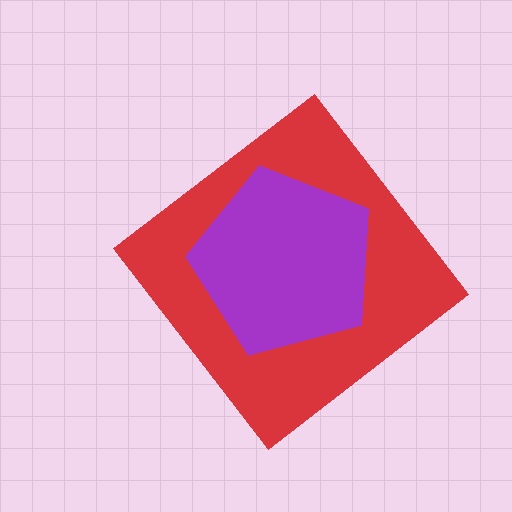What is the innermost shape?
The purple pentagon.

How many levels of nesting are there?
2.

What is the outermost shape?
The red diamond.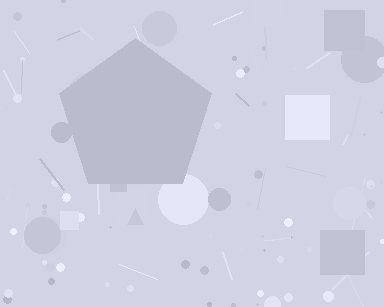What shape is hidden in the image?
A pentagon is hidden in the image.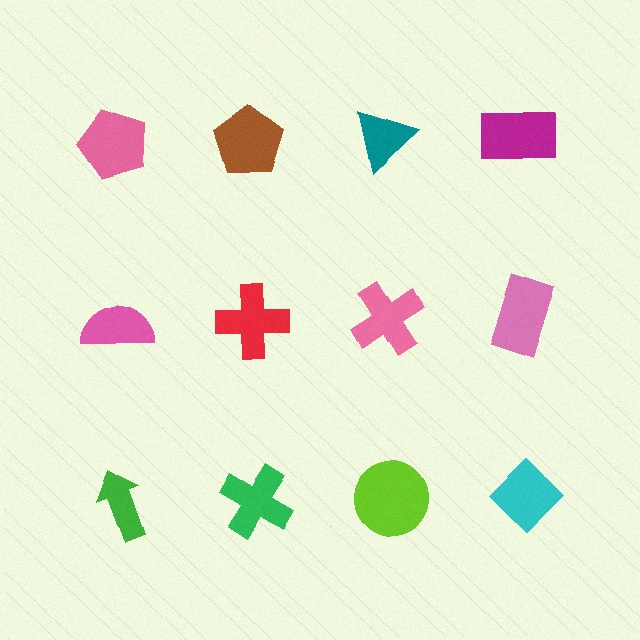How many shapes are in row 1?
4 shapes.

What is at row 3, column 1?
A green arrow.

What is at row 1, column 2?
A brown pentagon.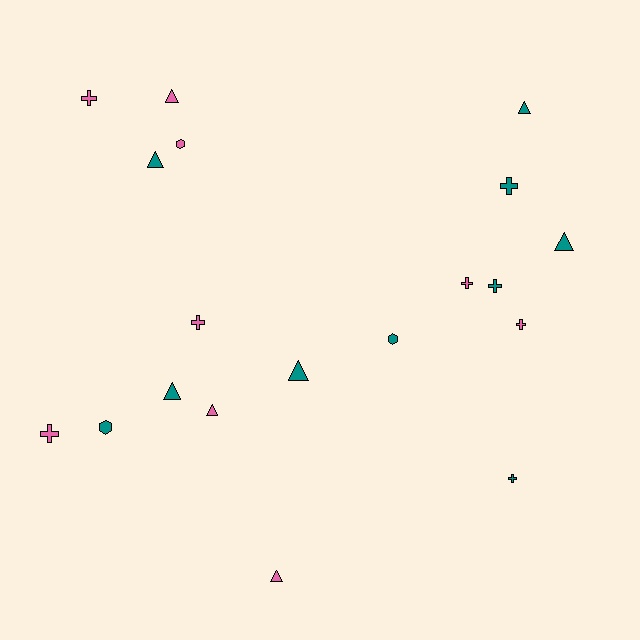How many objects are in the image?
There are 19 objects.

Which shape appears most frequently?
Cross, with 8 objects.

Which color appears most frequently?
Teal, with 10 objects.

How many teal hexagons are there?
There are 2 teal hexagons.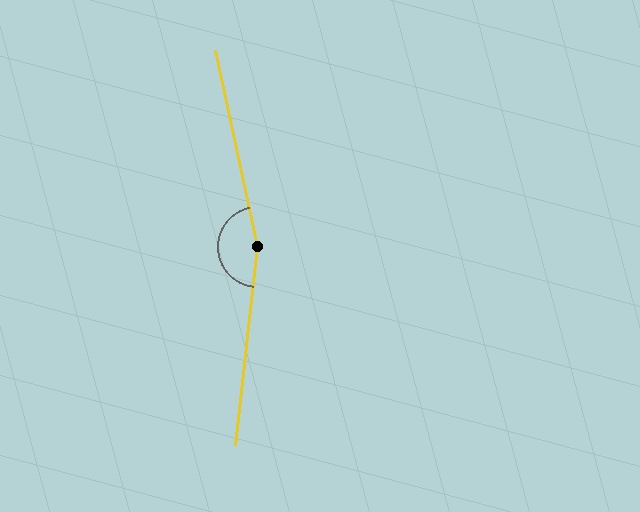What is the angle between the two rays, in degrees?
Approximately 161 degrees.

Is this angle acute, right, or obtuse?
It is obtuse.